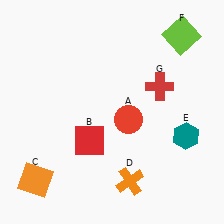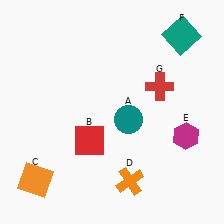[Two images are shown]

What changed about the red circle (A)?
In Image 1, A is red. In Image 2, it changed to teal.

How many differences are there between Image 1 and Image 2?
There are 3 differences between the two images.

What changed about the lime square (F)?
In Image 1, F is lime. In Image 2, it changed to teal.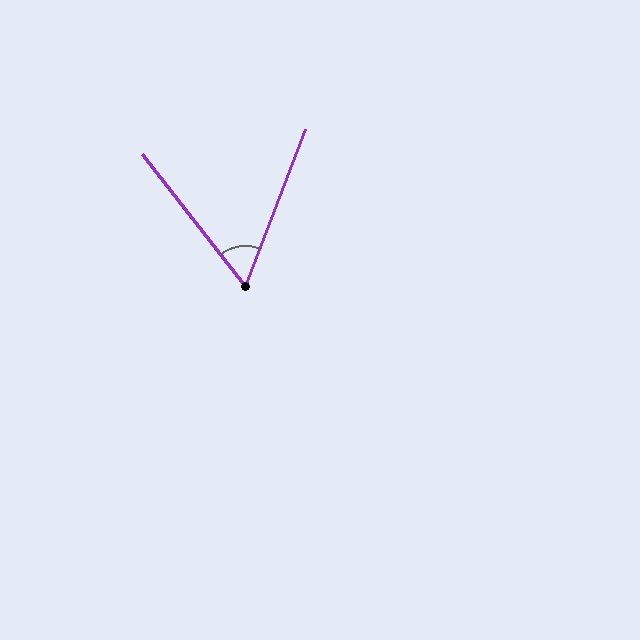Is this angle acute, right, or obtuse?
It is acute.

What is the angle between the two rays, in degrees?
Approximately 59 degrees.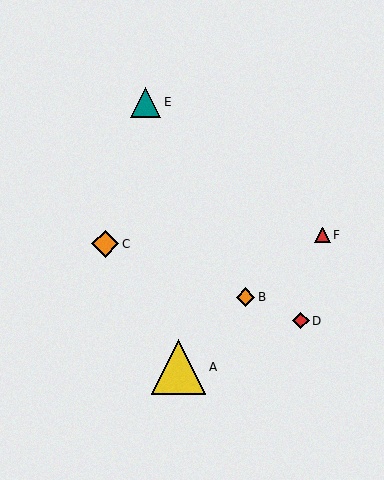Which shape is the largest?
The yellow triangle (labeled A) is the largest.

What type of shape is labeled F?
Shape F is a red triangle.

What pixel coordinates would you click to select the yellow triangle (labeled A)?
Click at (179, 367) to select the yellow triangle A.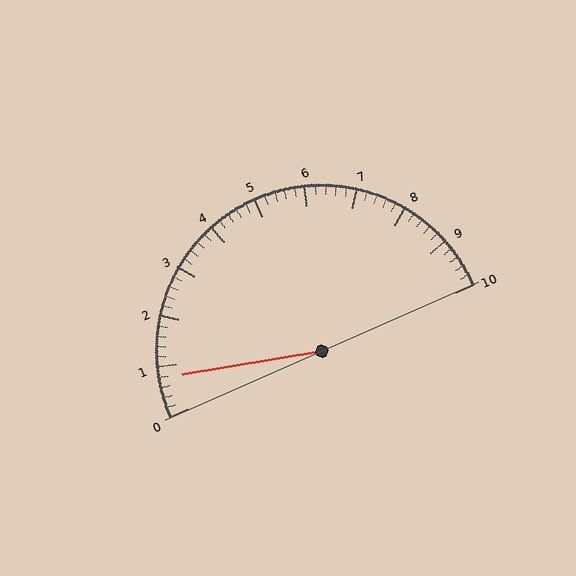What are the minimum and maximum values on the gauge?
The gauge ranges from 0 to 10.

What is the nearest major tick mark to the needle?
The nearest major tick mark is 1.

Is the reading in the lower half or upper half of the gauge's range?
The reading is in the lower half of the range (0 to 10).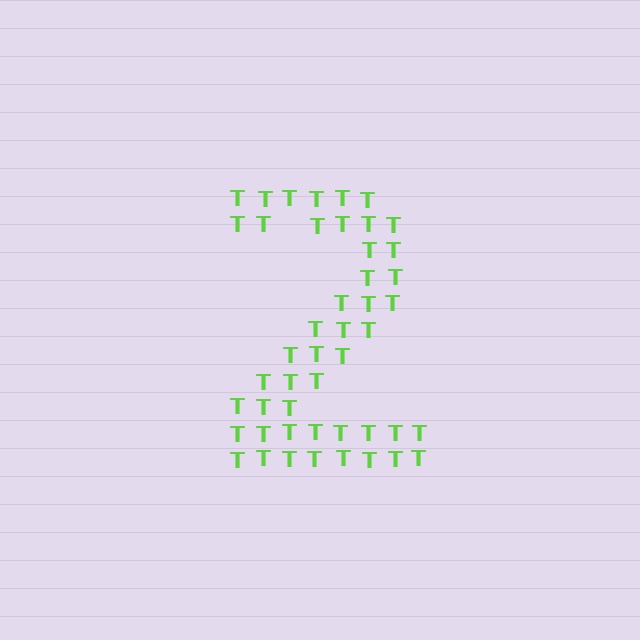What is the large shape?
The large shape is the digit 2.